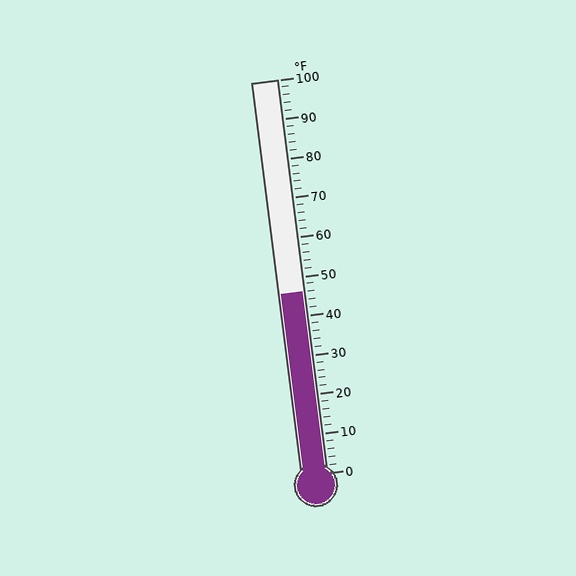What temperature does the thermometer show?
The thermometer shows approximately 46°F.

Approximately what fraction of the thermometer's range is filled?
The thermometer is filled to approximately 45% of its range.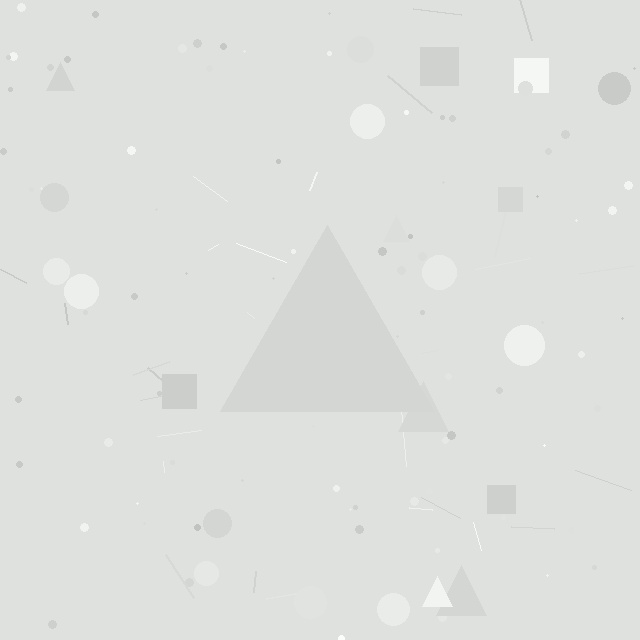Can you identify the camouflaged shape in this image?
The camouflaged shape is a triangle.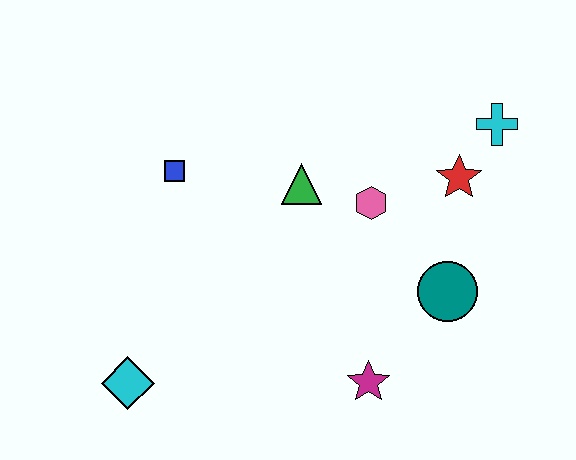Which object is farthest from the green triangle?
The cyan diamond is farthest from the green triangle.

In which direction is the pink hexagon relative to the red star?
The pink hexagon is to the left of the red star.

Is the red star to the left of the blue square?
No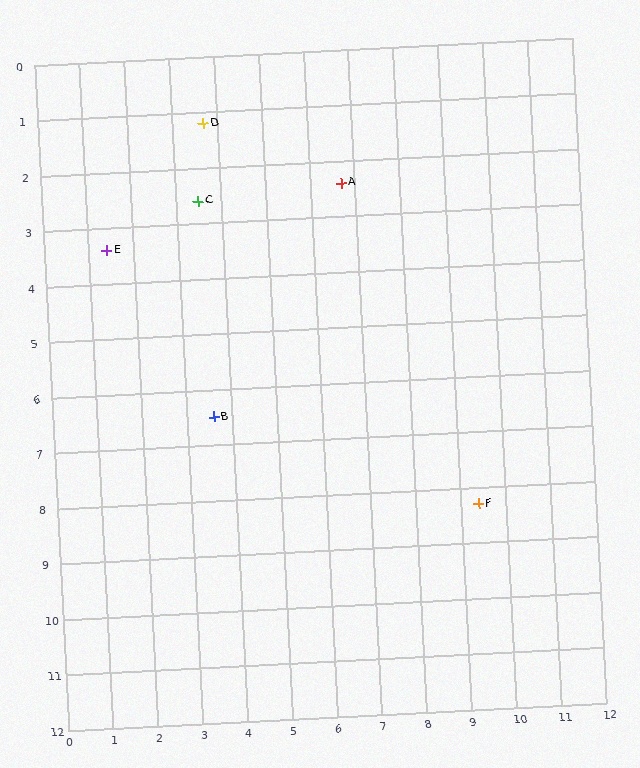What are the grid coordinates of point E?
Point E is at approximately (1.4, 3.4).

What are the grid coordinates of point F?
Point F is at approximately (9.4, 8.3).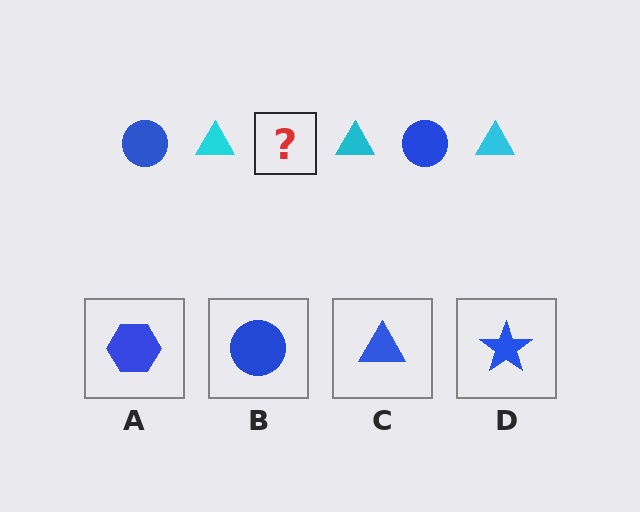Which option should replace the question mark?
Option B.